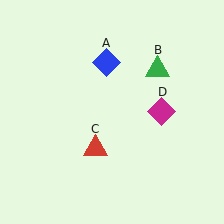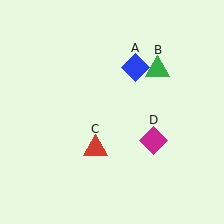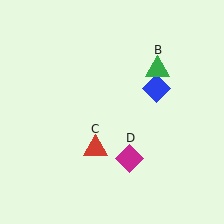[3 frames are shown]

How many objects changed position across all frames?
2 objects changed position: blue diamond (object A), magenta diamond (object D).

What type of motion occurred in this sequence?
The blue diamond (object A), magenta diamond (object D) rotated clockwise around the center of the scene.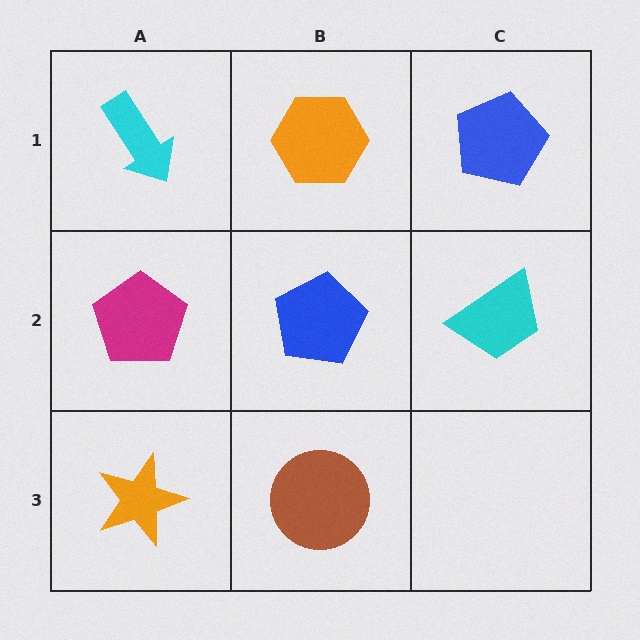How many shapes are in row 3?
2 shapes.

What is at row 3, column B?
A brown circle.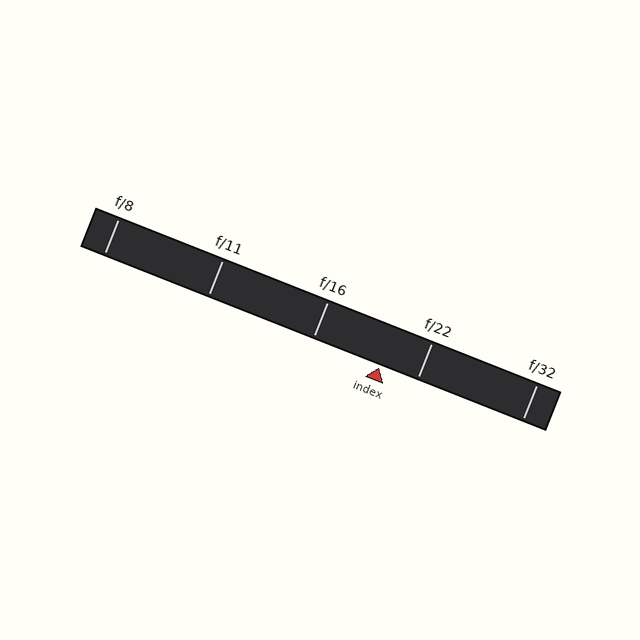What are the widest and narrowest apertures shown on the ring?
The widest aperture shown is f/8 and the narrowest is f/32.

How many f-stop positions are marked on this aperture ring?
There are 5 f-stop positions marked.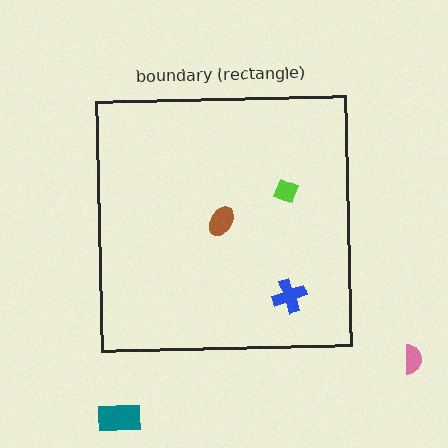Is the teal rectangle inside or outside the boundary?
Outside.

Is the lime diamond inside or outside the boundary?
Inside.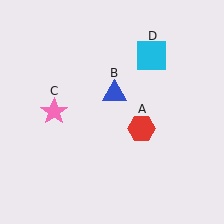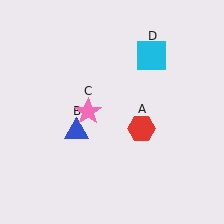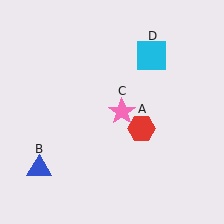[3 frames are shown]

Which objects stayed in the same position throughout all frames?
Red hexagon (object A) and cyan square (object D) remained stationary.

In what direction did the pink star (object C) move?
The pink star (object C) moved right.